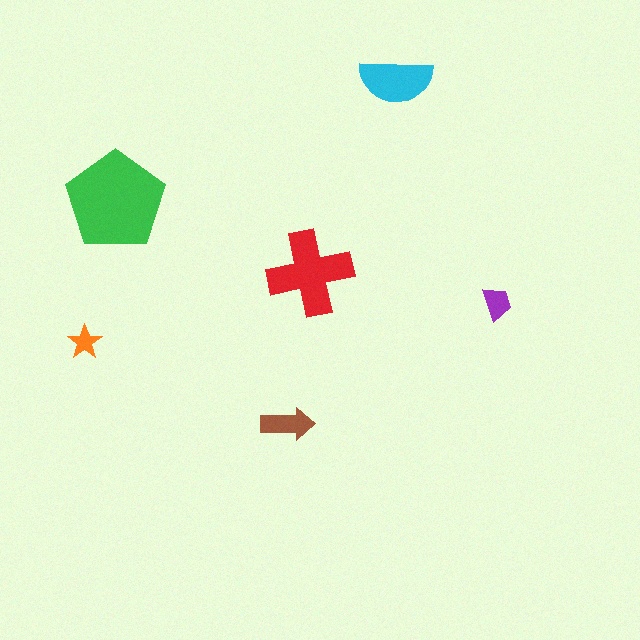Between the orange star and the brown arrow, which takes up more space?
The brown arrow.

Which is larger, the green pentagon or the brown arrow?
The green pentagon.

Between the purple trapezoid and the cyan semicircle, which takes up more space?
The cyan semicircle.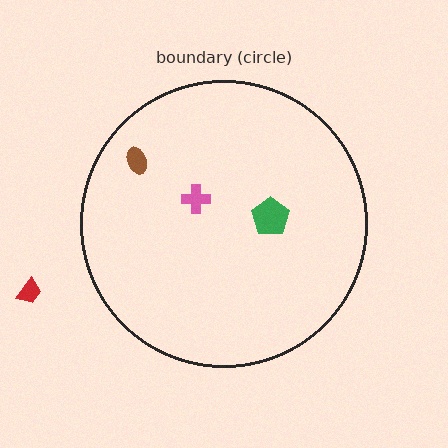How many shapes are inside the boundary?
3 inside, 1 outside.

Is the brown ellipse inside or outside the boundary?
Inside.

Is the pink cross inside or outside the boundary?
Inside.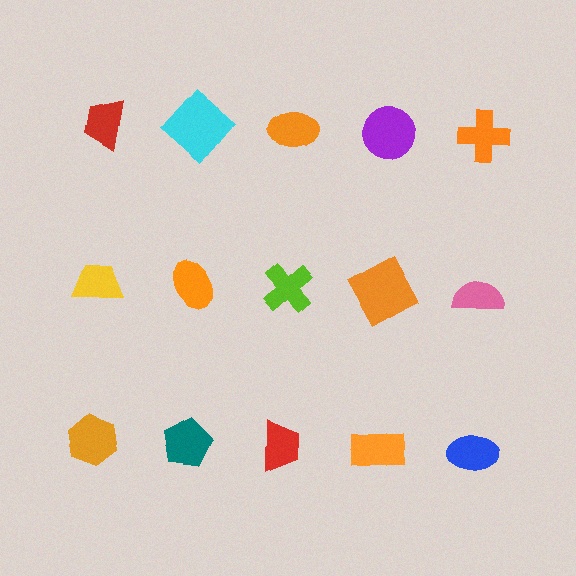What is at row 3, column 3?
A red trapezoid.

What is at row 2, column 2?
An orange ellipse.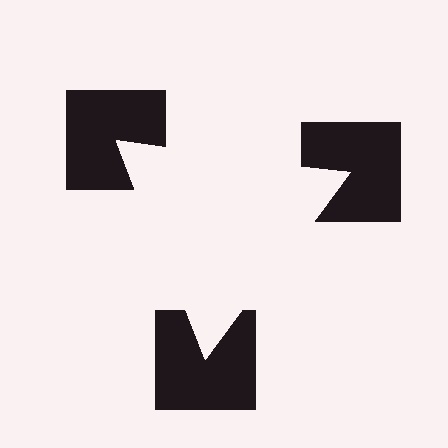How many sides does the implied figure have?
3 sides.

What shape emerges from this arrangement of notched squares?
An illusory triangle — its edges are inferred from the aligned wedge cuts in the notched squares, not physically drawn.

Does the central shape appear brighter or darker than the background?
It typically appears slightly brighter than the background, even though no actual brightness change is drawn.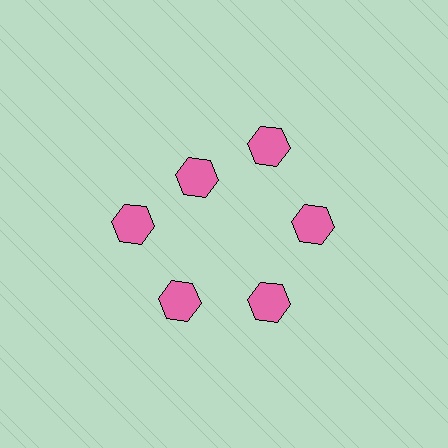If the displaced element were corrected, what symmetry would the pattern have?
It would have 6-fold rotational symmetry — the pattern would map onto itself every 60 degrees.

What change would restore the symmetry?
The symmetry would be restored by moving it outward, back onto the ring so that all 6 hexagons sit at equal angles and equal distance from the center.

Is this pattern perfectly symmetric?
No. The 6 pink hexagons are arranged in a ring, but one element near the 11 o'clock position is pulled inward toward the center, breaking the 6-fold rotational symmetry.